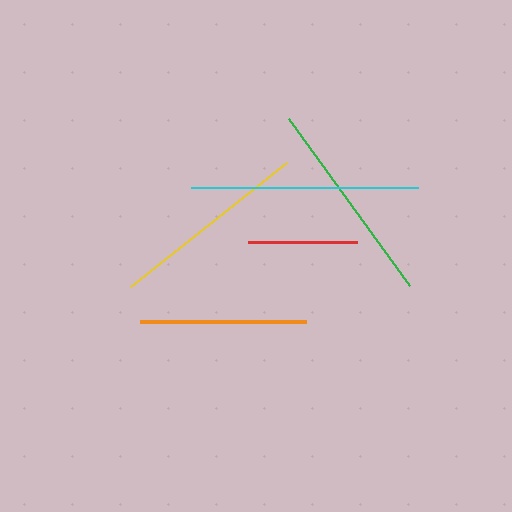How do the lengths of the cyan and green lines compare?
The cyan and green lines are approximately the same length.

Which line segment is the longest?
The cyan line is the longest at approximately 226 pixels.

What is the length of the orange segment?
The orange segment is approximately 167 pixels long.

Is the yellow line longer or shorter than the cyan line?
The cyan line is longer than the yellow line.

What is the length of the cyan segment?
The cyan segment is approximately 226 pixels long.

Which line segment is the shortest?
The red line is the shortest at approximately 109 pixels.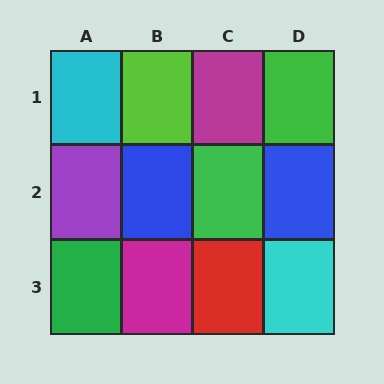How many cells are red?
1 cell is red.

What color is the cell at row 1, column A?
Cyan.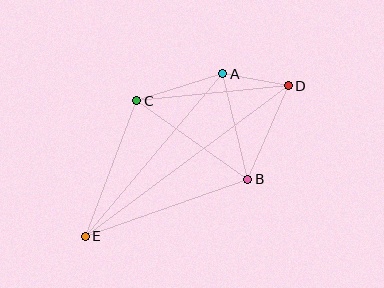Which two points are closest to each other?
Points A and D are closest to each other.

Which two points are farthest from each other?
Points D and E are farthest from each other.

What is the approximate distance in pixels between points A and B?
The distance between A and B is approximately 108 pixels.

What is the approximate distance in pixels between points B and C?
The distance between B and C is approximately 136 pixels.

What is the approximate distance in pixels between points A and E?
The distance between A and E is approximately 213 pixels.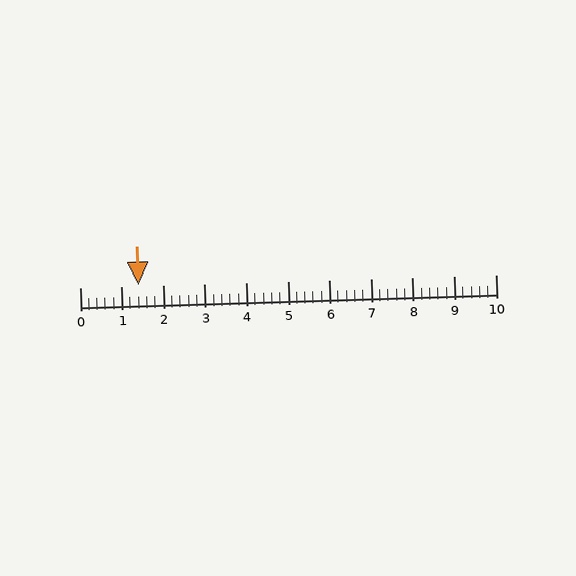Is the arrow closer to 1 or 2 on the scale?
The arrow is closer to 1.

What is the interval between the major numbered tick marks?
The major tick marks are spaced 1 units apart.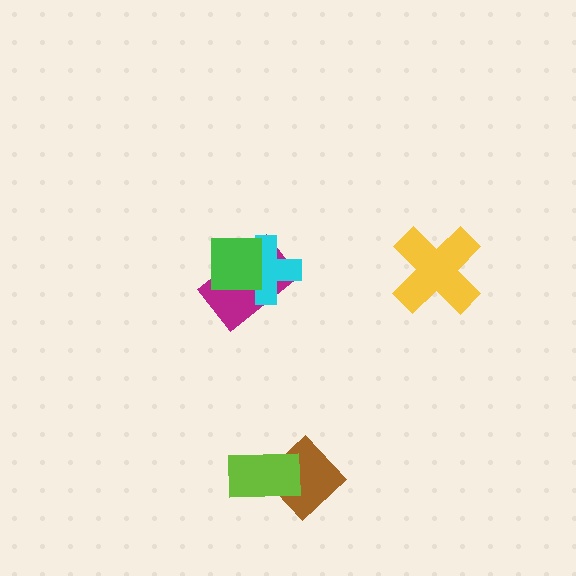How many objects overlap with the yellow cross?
0 objects overlap with the yellow cross.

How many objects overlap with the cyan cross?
2 objects overlap with the cyan cross.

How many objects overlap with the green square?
2 objects overlap with the green square.